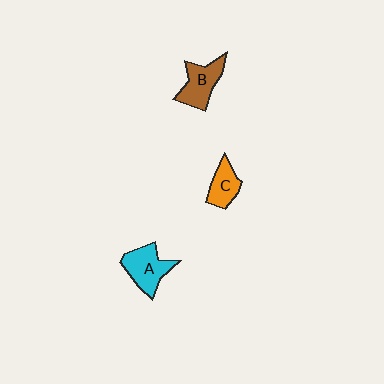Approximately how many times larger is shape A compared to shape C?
Approximately 1.4 times.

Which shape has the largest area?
Shape A (cyan).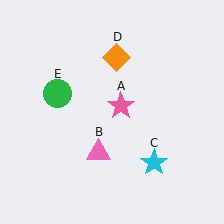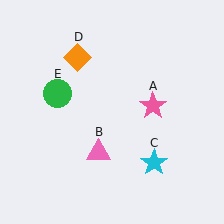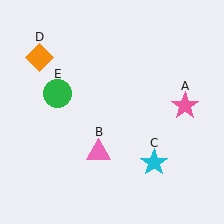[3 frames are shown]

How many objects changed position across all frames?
2 objects changed position: pink star (object A), orange diamond (object D).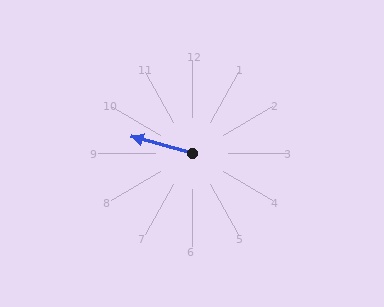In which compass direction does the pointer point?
West.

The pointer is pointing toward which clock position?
Roughly 10 o'clock.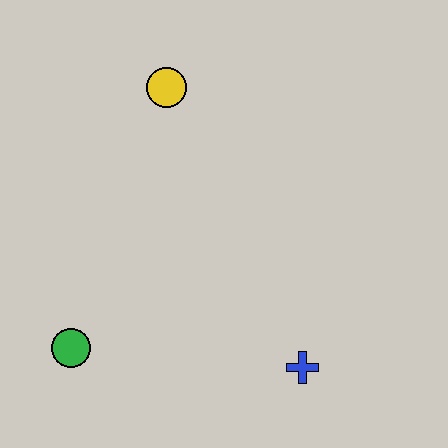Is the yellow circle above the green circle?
Yes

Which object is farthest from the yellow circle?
The blue cross is farthest from the yellow circle.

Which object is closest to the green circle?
The blue cross is closest to the green circle.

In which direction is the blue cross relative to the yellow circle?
The blue cross is below the yellow circle.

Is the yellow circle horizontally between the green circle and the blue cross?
Yes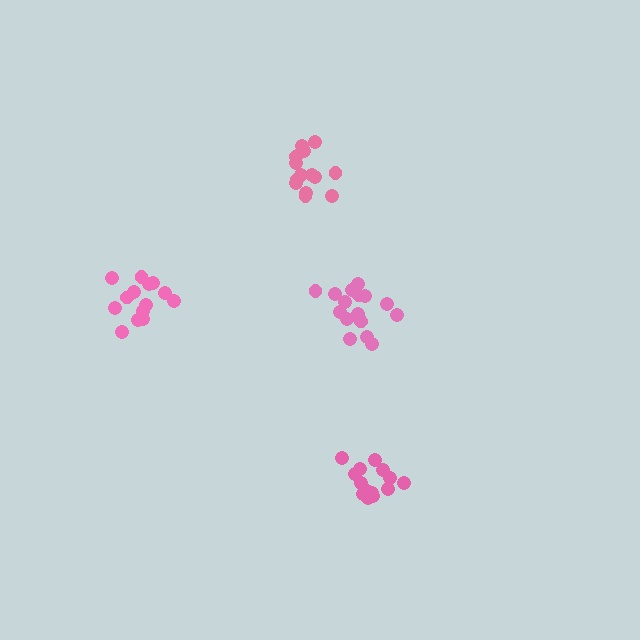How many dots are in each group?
Group 1: 15 dots, Group 2: 17 dots, Group 3: 14 dots, Group 4: 14 dots (60 total).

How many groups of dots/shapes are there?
There are 4 groups.